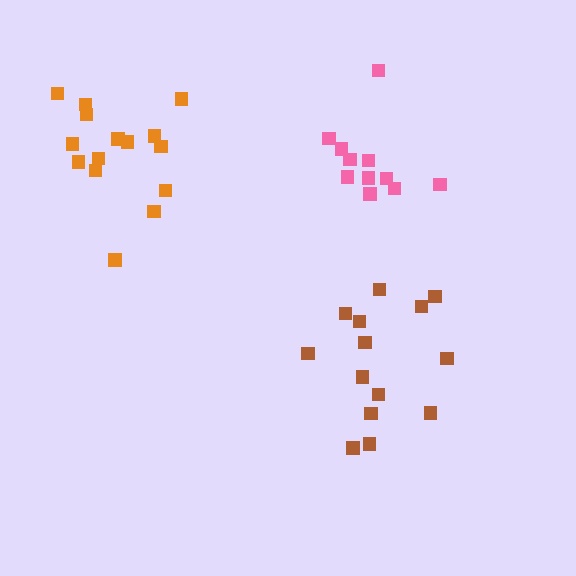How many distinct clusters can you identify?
There are 3 distinct clusters.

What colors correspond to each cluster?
The clusters are colored: orange, brown, pink.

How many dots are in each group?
Group 1: 15 dots, Group 2: 14 dots, Group 3: 11 dots (40 total).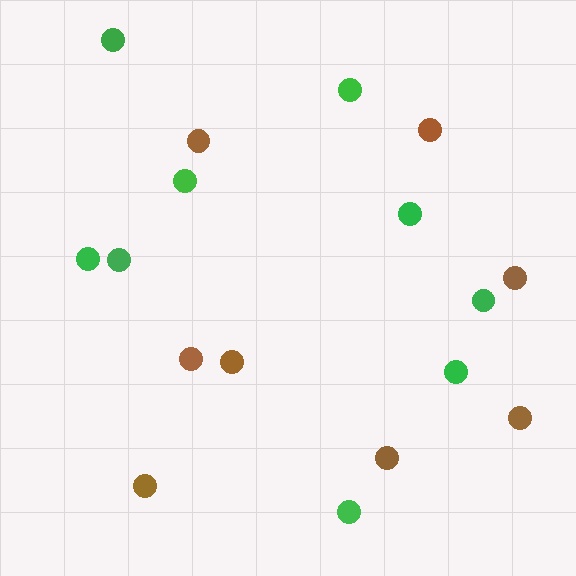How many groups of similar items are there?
There are 2 groups: one group of brown circles (8) and one group of green circles (9).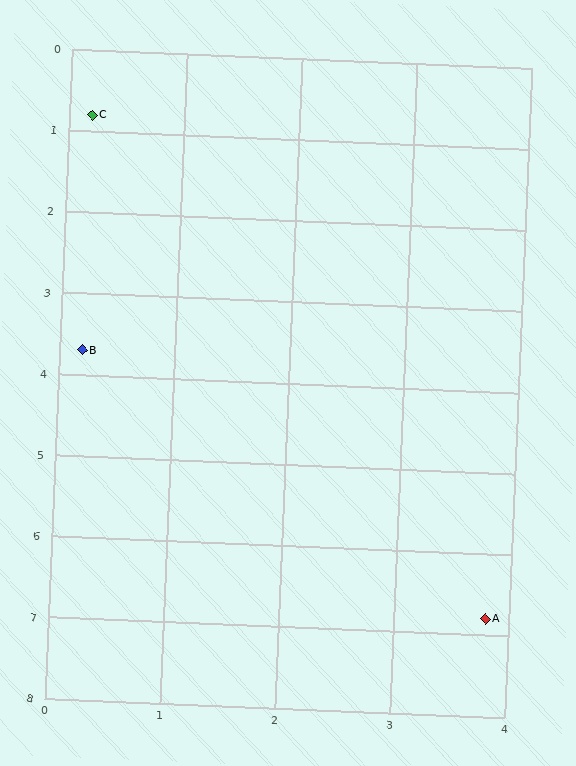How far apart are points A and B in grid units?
Points A and B are about 4.8 grid units apart.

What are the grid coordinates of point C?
Point C is at approximately (0.2, 0.8).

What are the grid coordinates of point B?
Point B is at approximately (0.2, 3.7).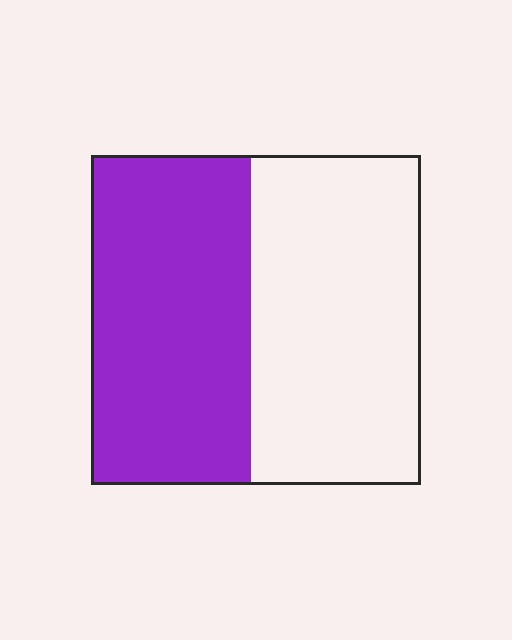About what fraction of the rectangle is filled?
About one half (1/2).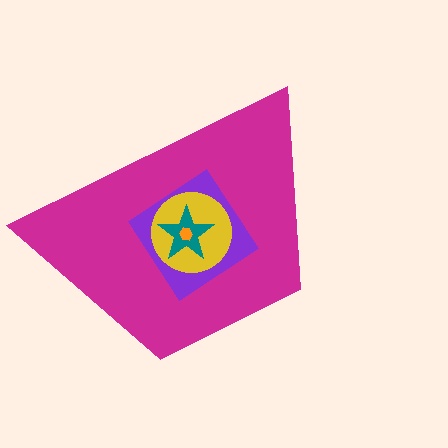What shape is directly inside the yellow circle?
The teal star.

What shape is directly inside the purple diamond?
The yellow circle.